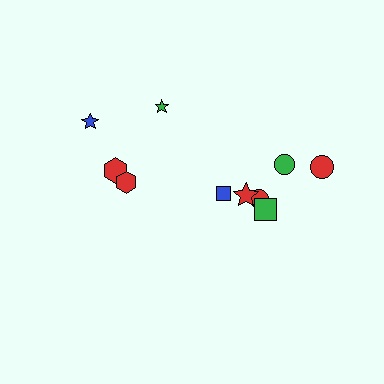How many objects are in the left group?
There are 4 objects.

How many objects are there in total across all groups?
There are 10 objects.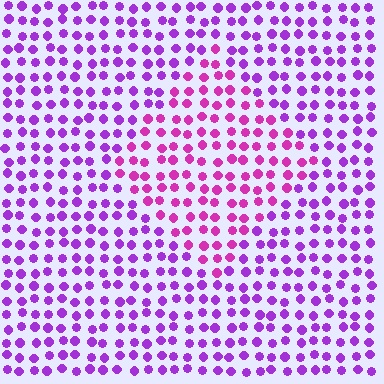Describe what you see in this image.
The image is filled with small purple elements in a uniform arrangement. A diamond-shaped region is visible where the elements are tinted to a slightly different hue, forming a subtle color boundary.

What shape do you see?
I see a diamond.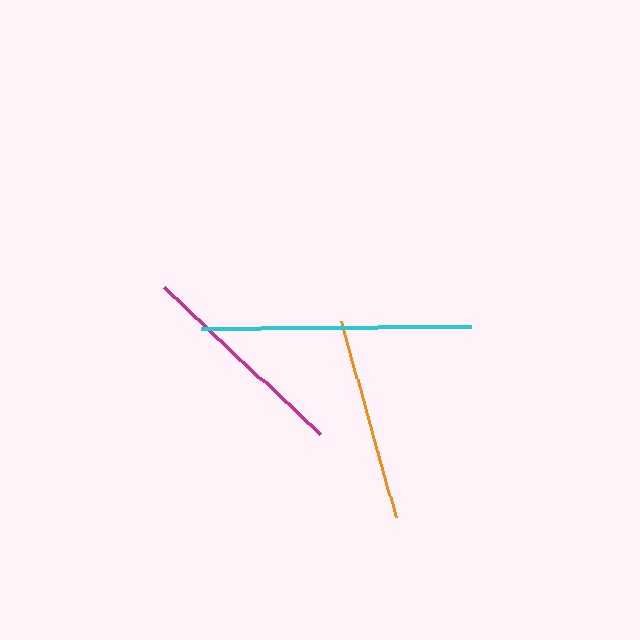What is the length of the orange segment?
The orange segment is approximately 204 pixels long.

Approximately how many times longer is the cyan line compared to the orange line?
The cyan line is approximately 1.3 times the length of the orange line.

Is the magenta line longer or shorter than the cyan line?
The cyan line is longer than the magenta line.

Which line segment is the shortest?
The orange line is the shortest at approximately 204 pixels.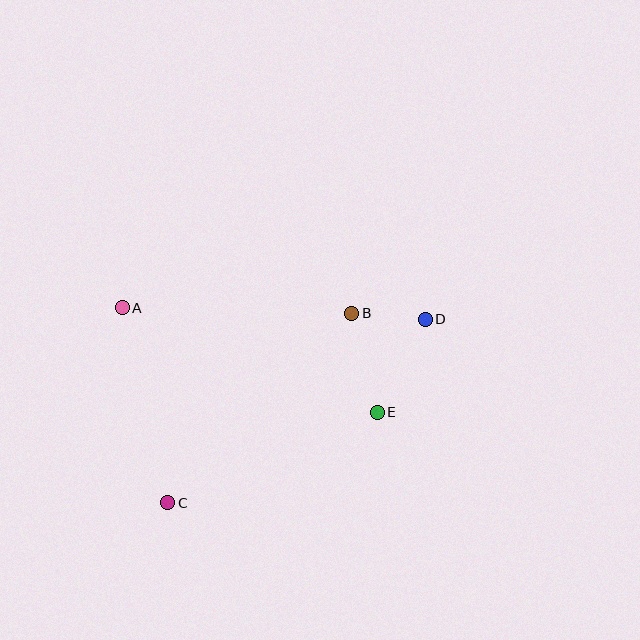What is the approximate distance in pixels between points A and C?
The distance between A and C is approximately 200 pixels.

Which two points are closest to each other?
Points B and D are closest to each other.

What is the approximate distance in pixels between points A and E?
The distance between A and E is approximately 276 pixels.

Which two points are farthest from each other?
Points C and D are farthest from each other.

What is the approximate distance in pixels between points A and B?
The distance between A and B is approximately 230 pixels.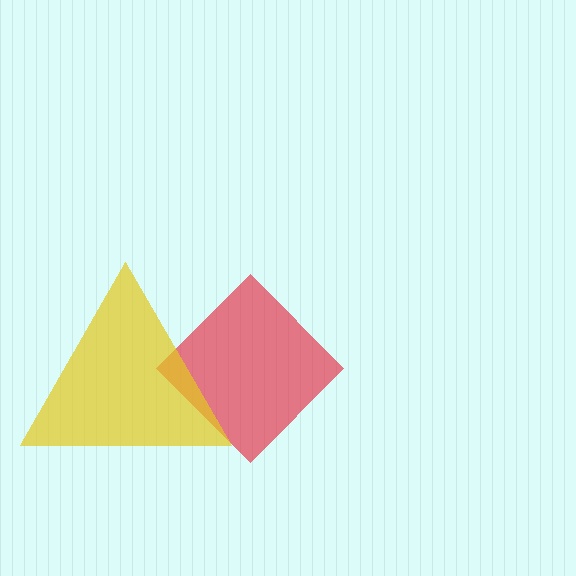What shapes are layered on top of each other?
The layered shapes are: a red diamond, a yellow triangle.